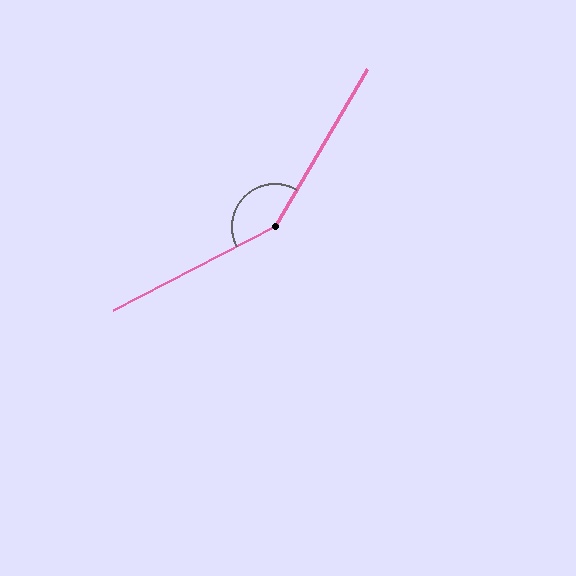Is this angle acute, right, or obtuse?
It is obtuse.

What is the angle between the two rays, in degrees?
Approximately 148 degrees.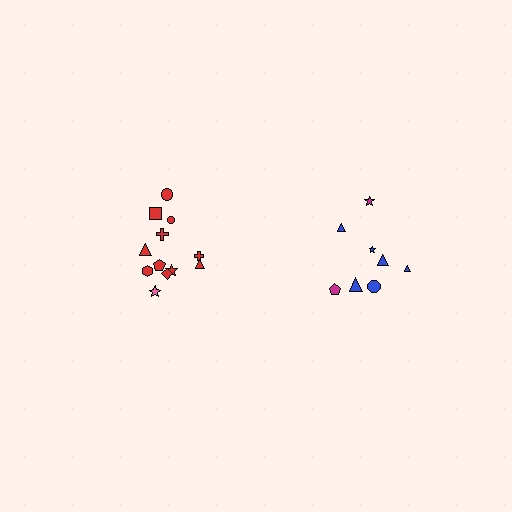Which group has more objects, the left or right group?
The left group.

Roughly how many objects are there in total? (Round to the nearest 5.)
Roughly 20 objects in total.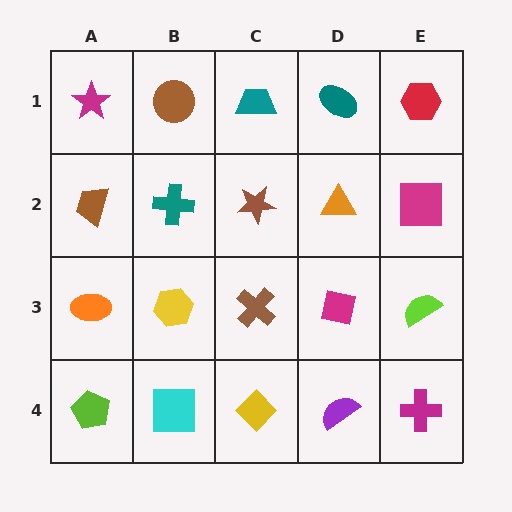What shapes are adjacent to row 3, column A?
A brown trapezoid (row 2, column A), a lime pentagon (row 4, column A), a yellow hexagon (row 3, column B).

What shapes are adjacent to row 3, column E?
A magenta square (row 2, column E), a magenta cross (row 4, column E), a magenta square (row 3, column D).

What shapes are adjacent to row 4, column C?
A brown cross (row 3, column C), a cyan square (row 4, column B), a purple semicircle (row 4, column D).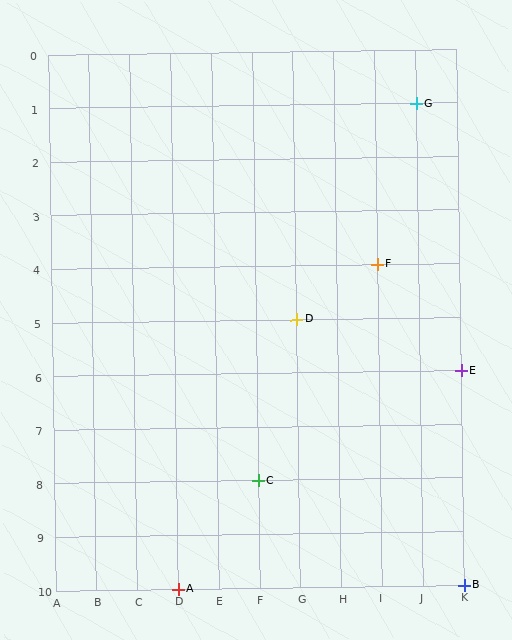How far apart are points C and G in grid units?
Points C and G are 4 columns and 7 rows apart (about 8.1 grid units diagonally).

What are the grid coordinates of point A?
Point A is at grid coordinates (D, 10).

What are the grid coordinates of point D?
Point D is at grid coordinates (G, 5).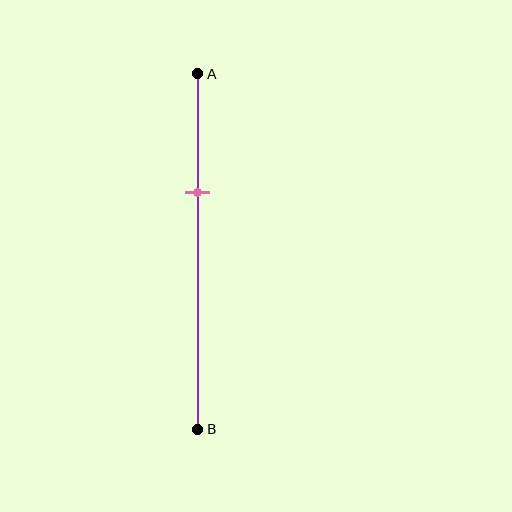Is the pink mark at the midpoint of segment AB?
No, the mark is at about 35% from A, not at the 50% midpoint.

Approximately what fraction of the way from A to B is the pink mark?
The pink mark is approximately 35% of the way from A to B.